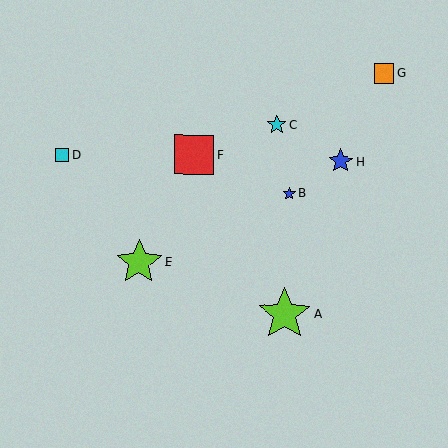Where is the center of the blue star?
The center of the blue star is at (341, 161).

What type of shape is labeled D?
Shape D is a cyan square.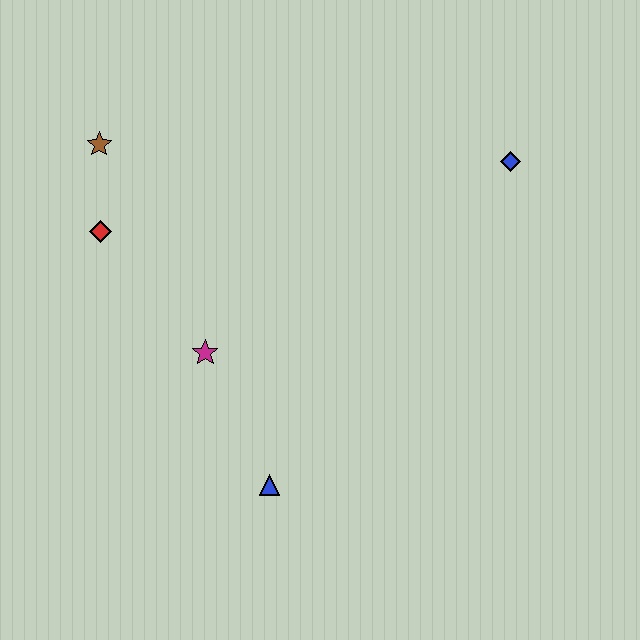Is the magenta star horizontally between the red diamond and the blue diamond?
Yes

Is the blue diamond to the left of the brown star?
No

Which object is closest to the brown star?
The red diamond is closest to the brown star.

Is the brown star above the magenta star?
Yes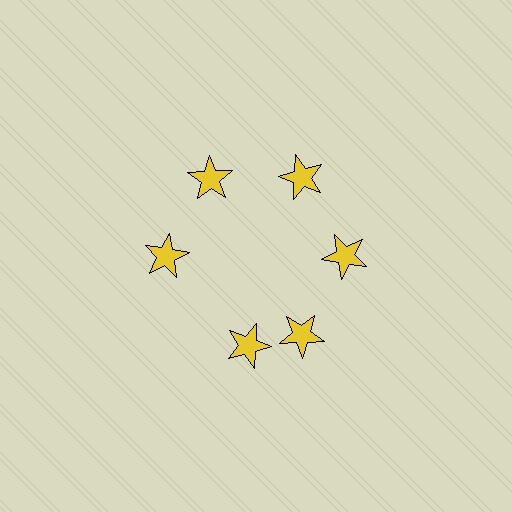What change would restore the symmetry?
The symmetry would be restored by rotating it back into even spacing with its neighbors so that all 6 stars sit at equal angles and equal distance from the center.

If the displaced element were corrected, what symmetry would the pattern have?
It would have 6-fold rotational symmetry — the pattern would map onto itself every 60 degrees.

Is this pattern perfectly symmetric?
No. The 6 yellow stars are arranged in a ring, but one element near the 7 o'clock position is rotated out of alignment along the ring, breaking the 6-fold rotational symmetry.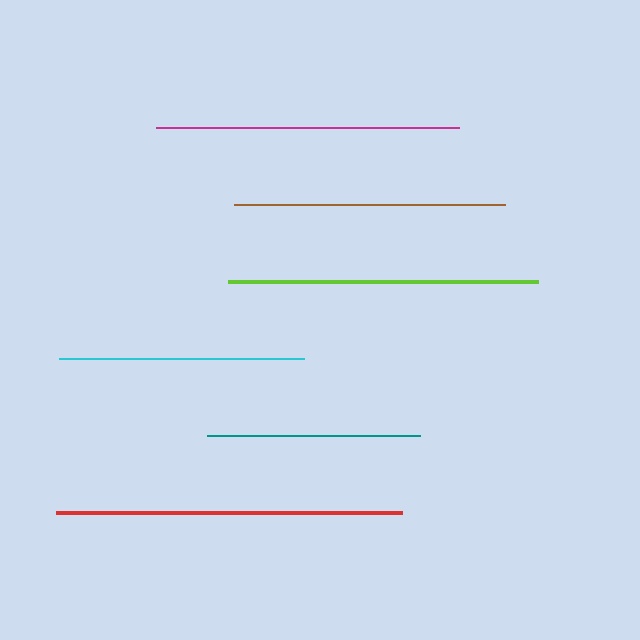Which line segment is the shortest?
The teal line is the shortest at approximately 212 pixels.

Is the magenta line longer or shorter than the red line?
The red line is longer than the magenta line.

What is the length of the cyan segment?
The cyan segment is approximately 245 pixels long.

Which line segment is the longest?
The red line is the longest at approximately 346 pixels.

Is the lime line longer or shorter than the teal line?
The lime line is longer than the teal line.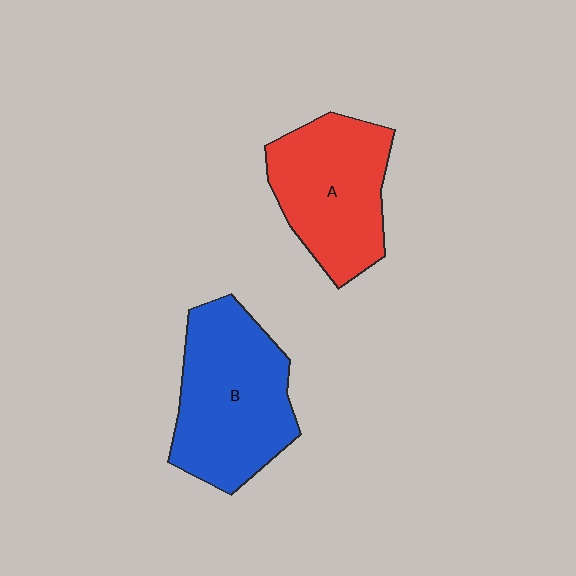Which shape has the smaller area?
Shape A (red).